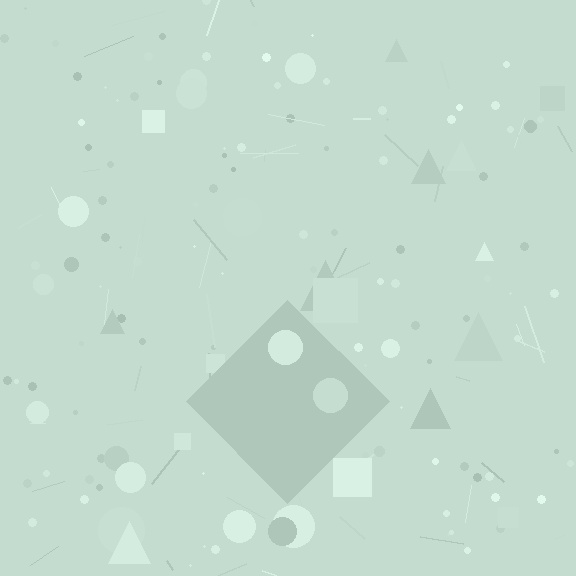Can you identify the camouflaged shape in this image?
The camouflaged shape is a diamond.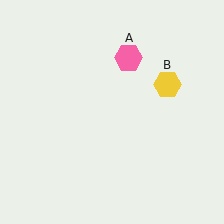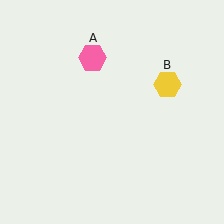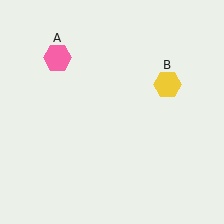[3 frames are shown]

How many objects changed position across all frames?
1 object changed position: pink hexagon (object A).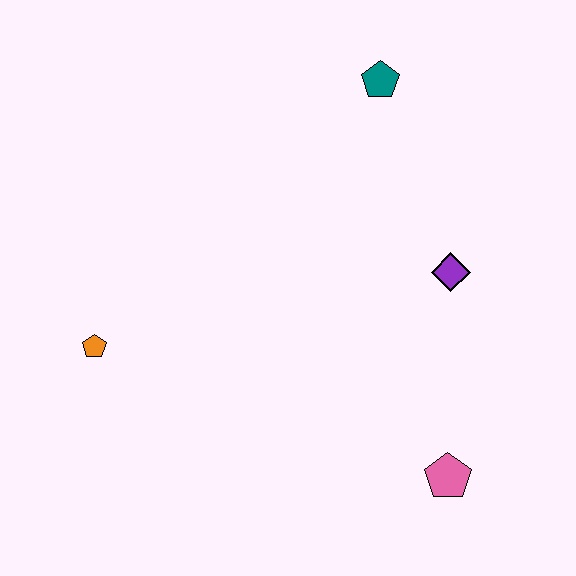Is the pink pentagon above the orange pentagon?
No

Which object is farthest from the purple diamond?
The orange pentagon is farthest from the purple diamond.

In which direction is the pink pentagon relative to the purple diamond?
The pink pentagon is below the purple diamond.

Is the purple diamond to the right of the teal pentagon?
Yes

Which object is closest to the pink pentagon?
The purple diamond is closest to the pink pentagon.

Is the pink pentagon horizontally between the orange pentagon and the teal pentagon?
No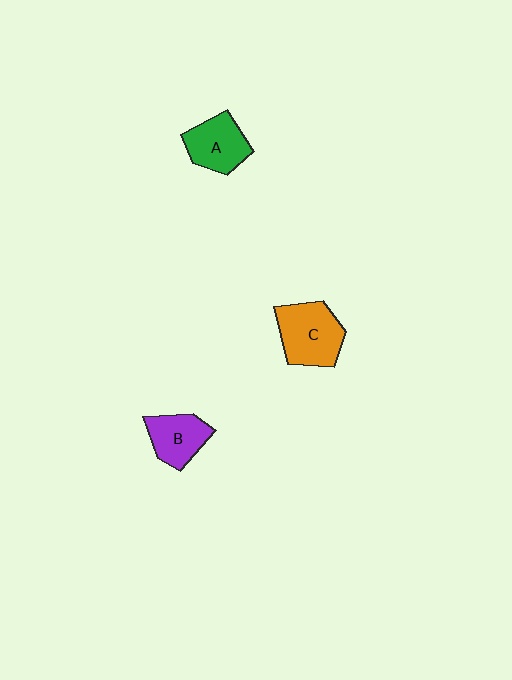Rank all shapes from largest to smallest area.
From largest to smallest: C (orange), A (green), B (purple).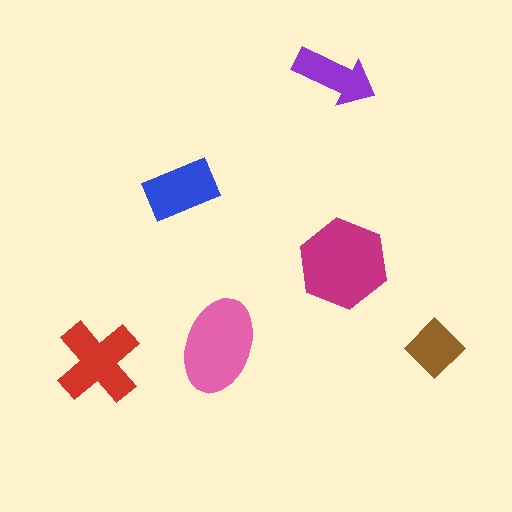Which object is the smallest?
The brown diamond.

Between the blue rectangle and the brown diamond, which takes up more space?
The blue rectangle.